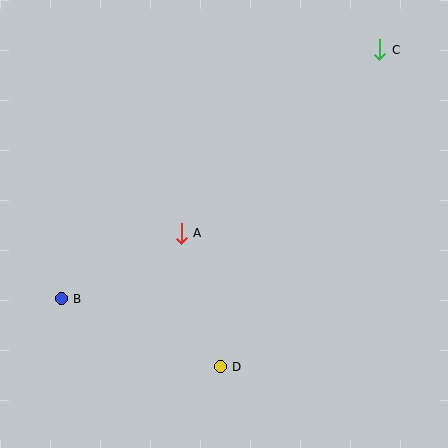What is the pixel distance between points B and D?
The distance between B and D is 173 pixels.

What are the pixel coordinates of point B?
Point B is at (61, 299).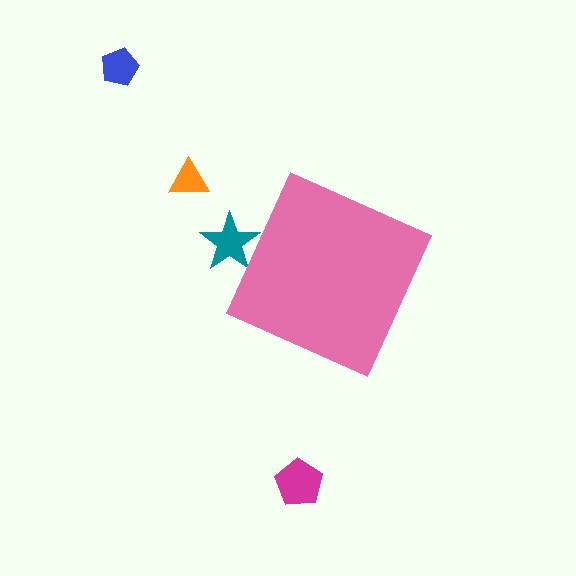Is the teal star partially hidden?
Yes, the teal star is partially hidden behind the pink diamond.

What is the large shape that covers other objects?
A pink diamond.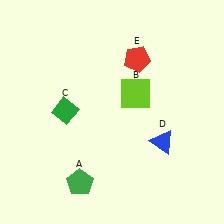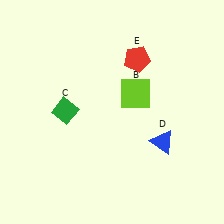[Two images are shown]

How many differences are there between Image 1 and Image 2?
There is 1 difference between the two images.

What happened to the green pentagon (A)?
The green pentagon (A) was removed in Image 2. It was in the bottom-left area of Image 1.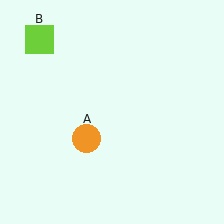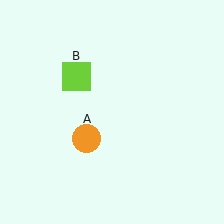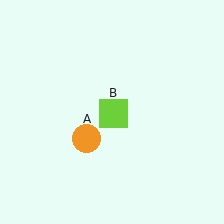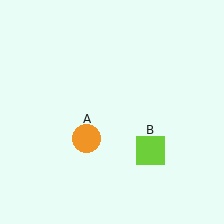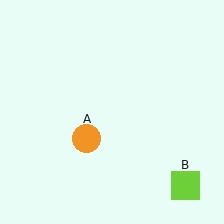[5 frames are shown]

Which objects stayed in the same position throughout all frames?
Orange circle (object A) remained stationary.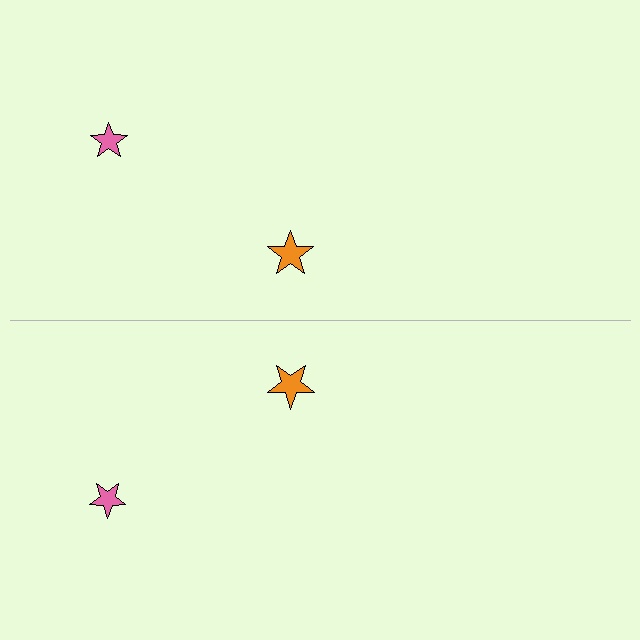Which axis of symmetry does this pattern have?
The pattern has a horizontal axis of symmetry running through the center of the image.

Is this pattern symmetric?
Yes, this pattern has bilateral (reflection) symmetry.